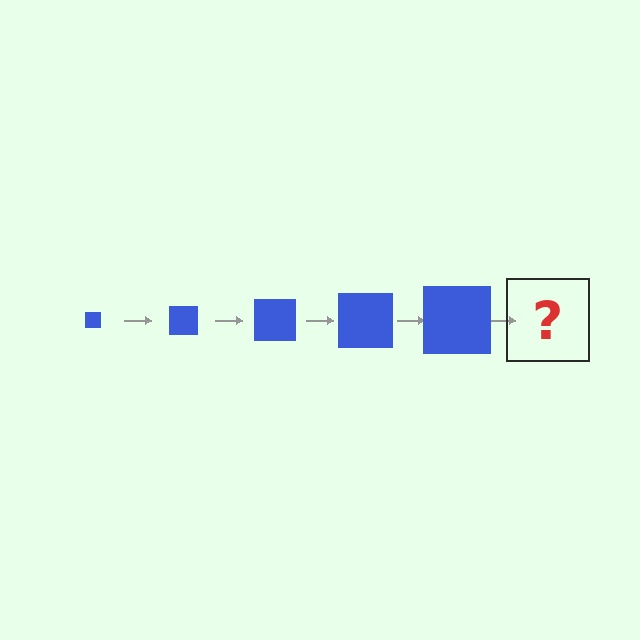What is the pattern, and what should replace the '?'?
The pattern is that the square gets progressively larger each step. The '?' should be a blue square, larger than the previous one.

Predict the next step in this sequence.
The next step is a blue square, larger than the previous one.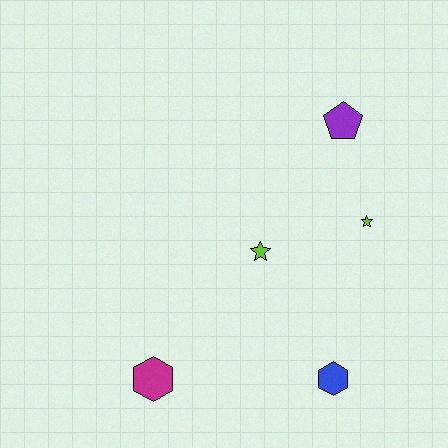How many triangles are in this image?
There are no triangles.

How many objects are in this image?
There are 5 objects.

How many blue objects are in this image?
There is 1 blue object.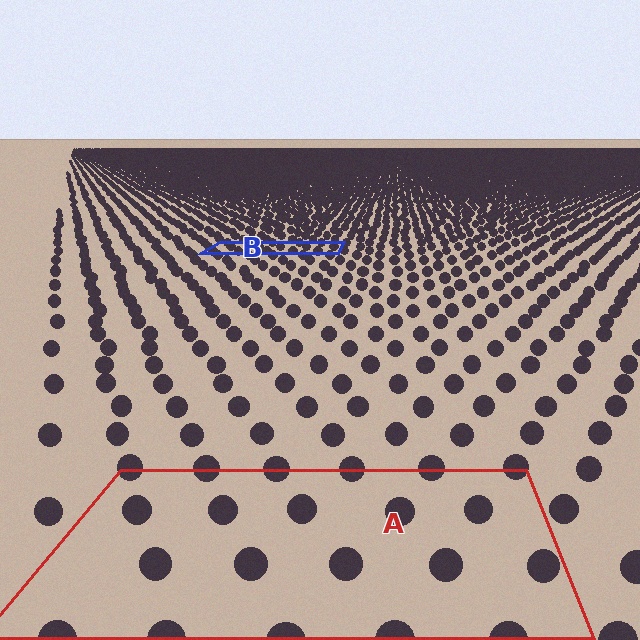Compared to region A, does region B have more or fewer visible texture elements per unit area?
Region B has more texture elements per unit area — they are packed more densely because it is farther away.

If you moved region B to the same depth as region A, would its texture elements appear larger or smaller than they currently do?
They would appear larger. At a closer depth, the same texture elements are projected at a bigger on-screen size.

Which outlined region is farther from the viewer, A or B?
Region B is farther from the viewer — the texture elements inside it appear smaller and more densely packed.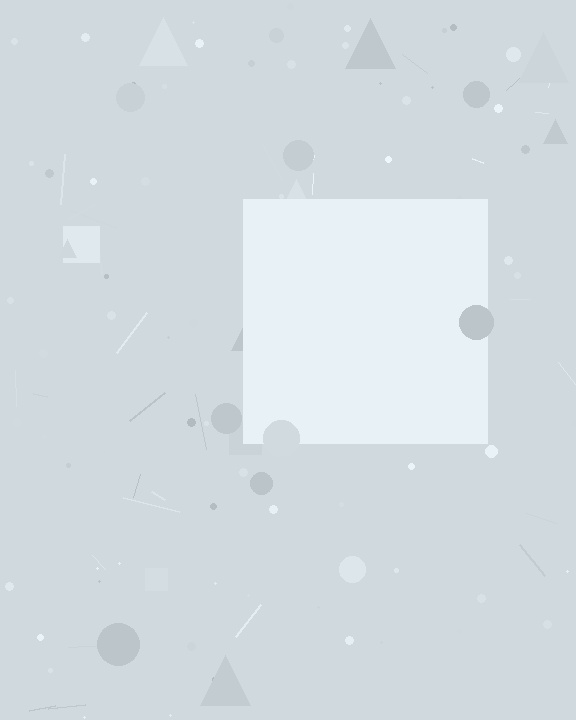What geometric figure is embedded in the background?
A square is embedded in the background.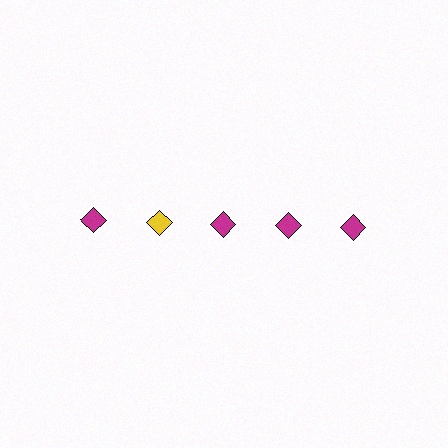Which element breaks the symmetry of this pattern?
The yellow diamond in the top row, second from left column breaks the symmetry. All other shapes are magenta diamonds.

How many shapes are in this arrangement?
There are 5 shapes arranged in a grid pattern.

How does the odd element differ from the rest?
It has a different color: yellow instead of magenta.